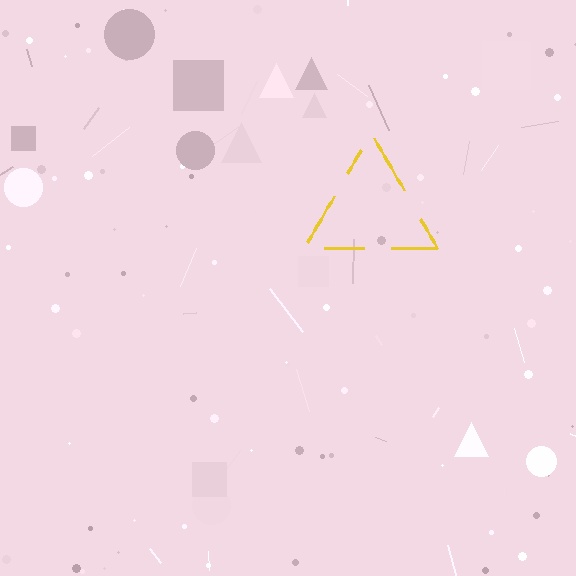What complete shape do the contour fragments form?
The contour fragments form a triangle.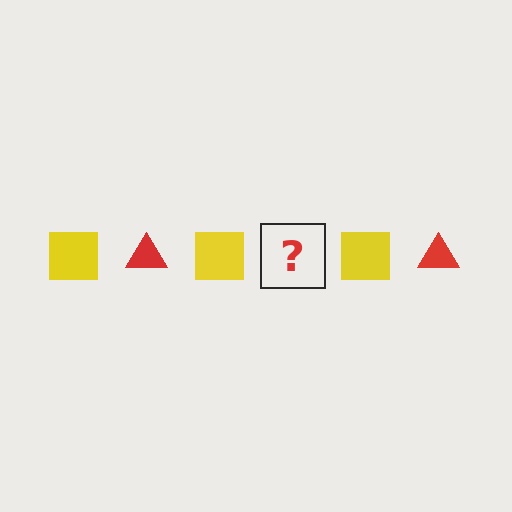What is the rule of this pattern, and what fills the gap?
The rule is that the pattern alternates between yellow square and red triangle. The gap should be filled with a red triangle.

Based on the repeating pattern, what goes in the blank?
The blank should be a red triangle.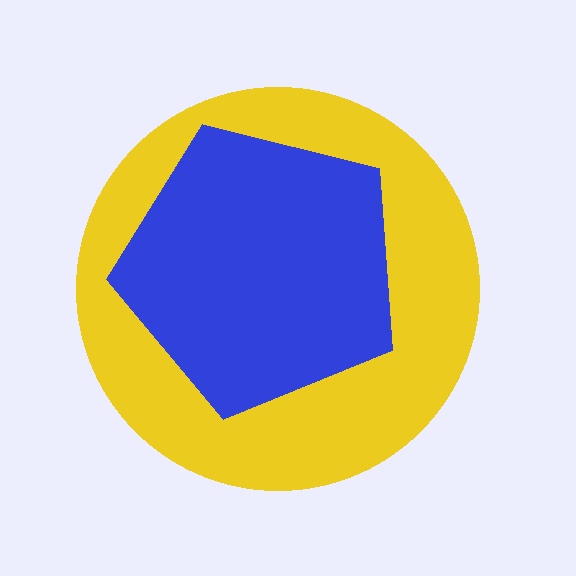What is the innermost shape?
The blue pentagon.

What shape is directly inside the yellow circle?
The blue pentagon.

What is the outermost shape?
The yellow circle.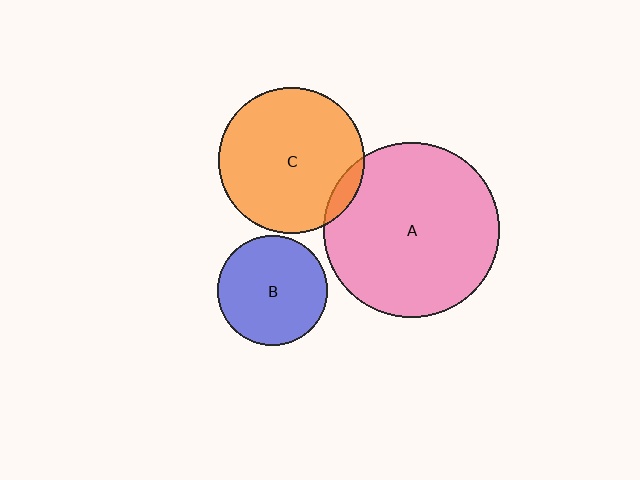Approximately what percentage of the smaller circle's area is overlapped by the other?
Approximately 5%.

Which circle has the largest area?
Circle A (pink).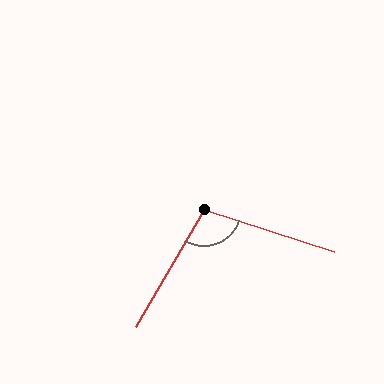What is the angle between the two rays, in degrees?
Approximately 102 degrees.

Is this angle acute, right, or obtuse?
It is obtuse.